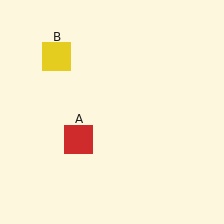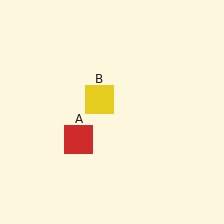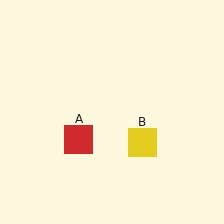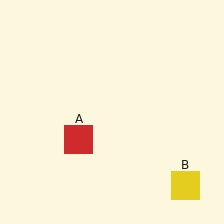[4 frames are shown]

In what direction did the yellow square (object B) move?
The yellow square (object B) moved down and to the right.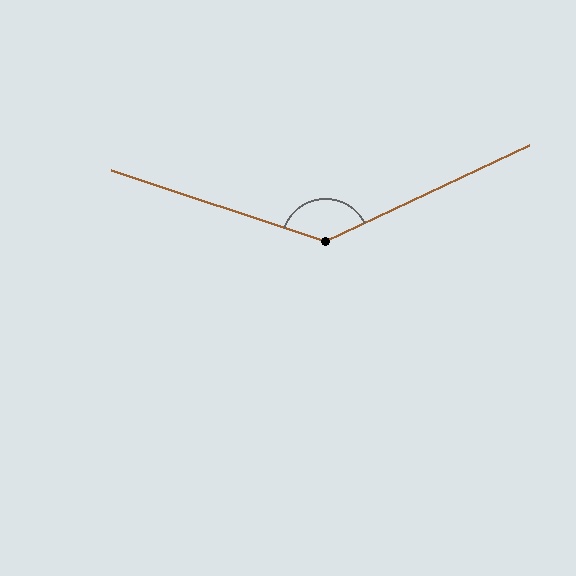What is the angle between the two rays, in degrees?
Approximately 136 degrees.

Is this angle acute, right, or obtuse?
It is obtuse.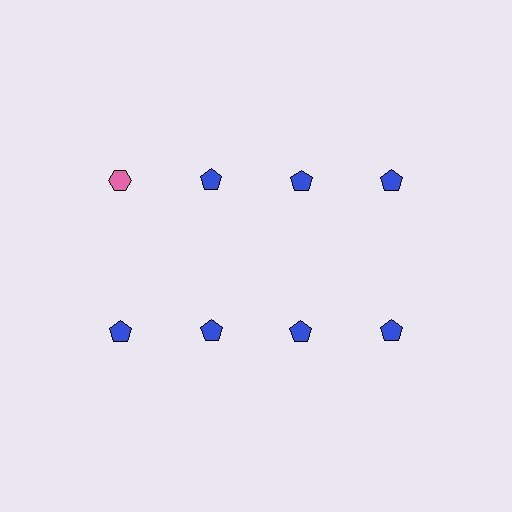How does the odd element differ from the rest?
It differs in both color (pink instead of blue) and shape (hexagon instead of pentagon).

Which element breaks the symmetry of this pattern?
The pink hexagon in the top row, leftmost column breaks the symmetry. All other shapes are blue pentagons.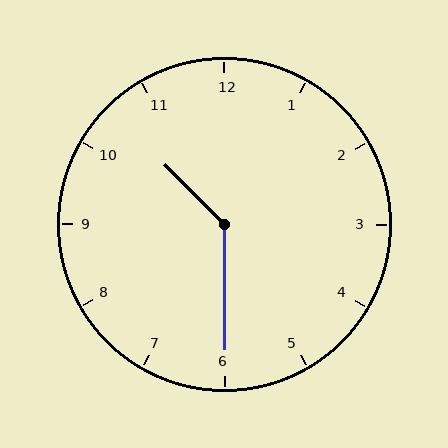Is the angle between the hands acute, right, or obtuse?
It is obtuse.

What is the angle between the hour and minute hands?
Approximately 135 degrees.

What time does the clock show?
10:30.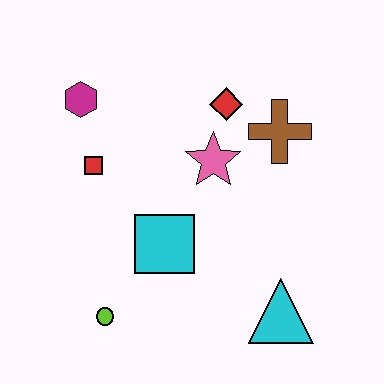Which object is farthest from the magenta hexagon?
The cyan triangle is farthest from the magenta hexagon.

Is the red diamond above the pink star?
Yes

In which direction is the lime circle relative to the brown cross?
The lime circle is below the brown cross.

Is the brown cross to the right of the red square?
Yes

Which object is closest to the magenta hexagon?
The red square is closest to the magenta hexagon.